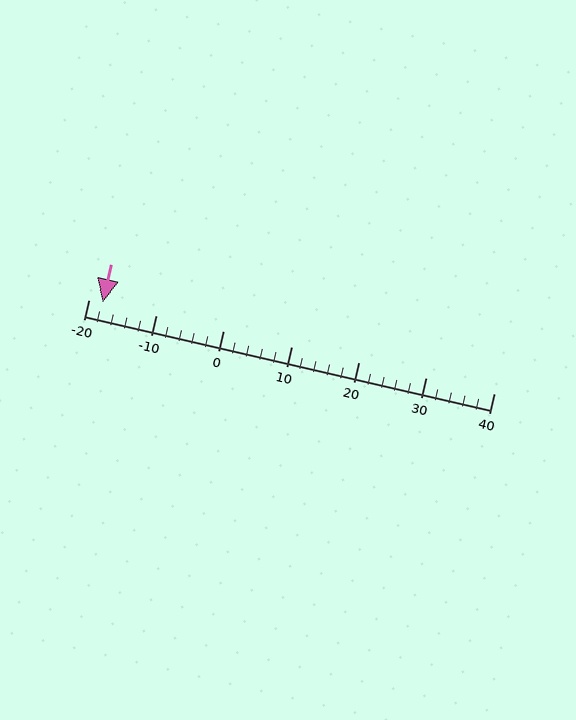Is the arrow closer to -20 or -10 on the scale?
The arrow is closer to -20.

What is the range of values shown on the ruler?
The ruler shows values from -20 to 40.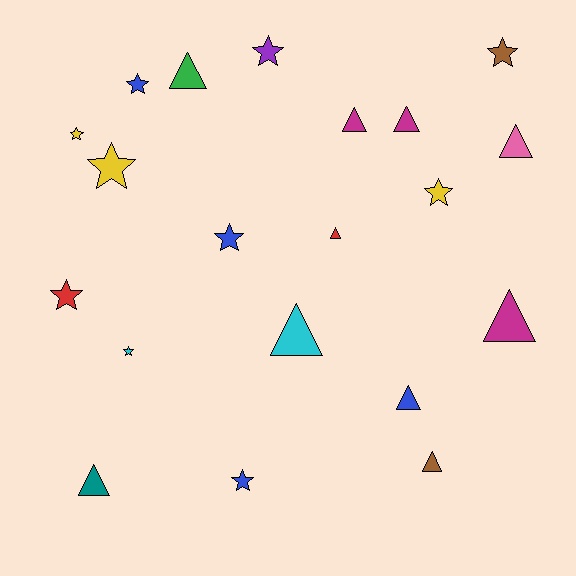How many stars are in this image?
There are 10 stars.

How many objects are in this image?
There are 20 objects.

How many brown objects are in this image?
There are 2 brown objects.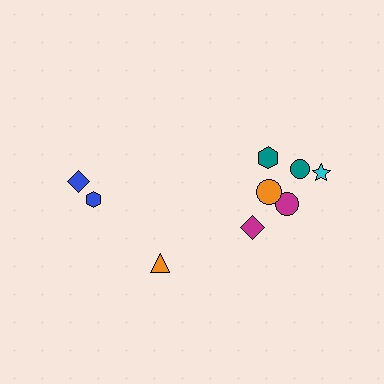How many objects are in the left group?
There are 3 objects.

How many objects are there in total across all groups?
There are 9 objects.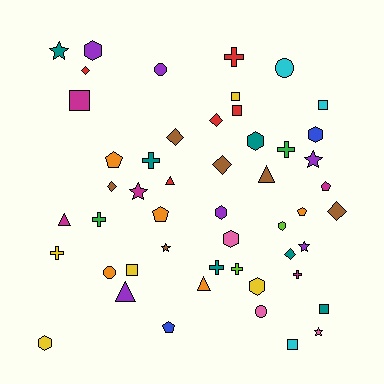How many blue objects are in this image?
There are 2 blue objects.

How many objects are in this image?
There are 50 objects.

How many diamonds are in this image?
There are 7 diamonds.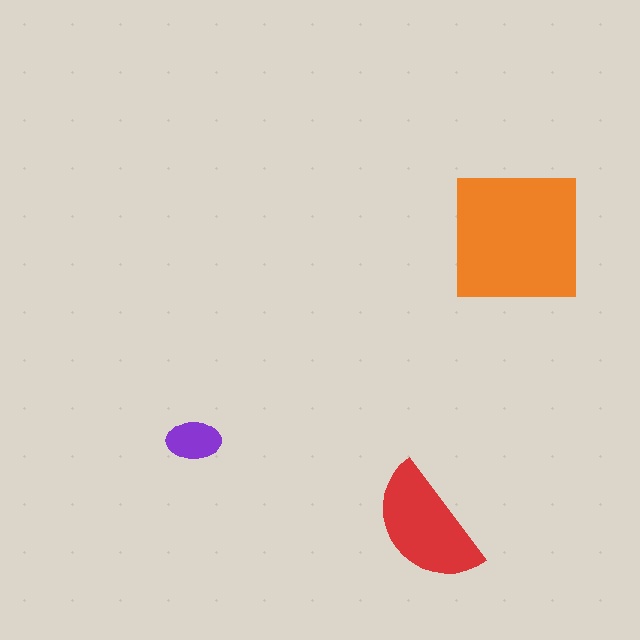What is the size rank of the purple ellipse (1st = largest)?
3rd.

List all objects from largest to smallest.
The orange square, the red semicircle, the purple ellipse.